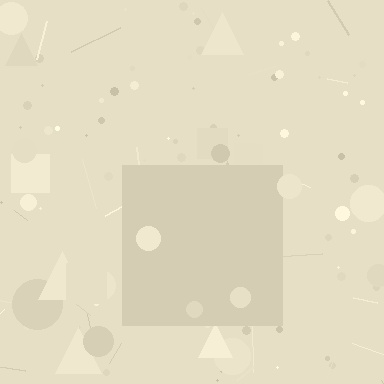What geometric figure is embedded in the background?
A square is embedded in the background.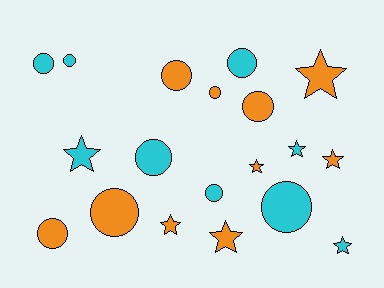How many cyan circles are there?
There are 6 cyan circles.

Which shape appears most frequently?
Circle, with 11 objects.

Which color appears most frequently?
Orange, with 10 objects.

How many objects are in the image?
There are 19 objects.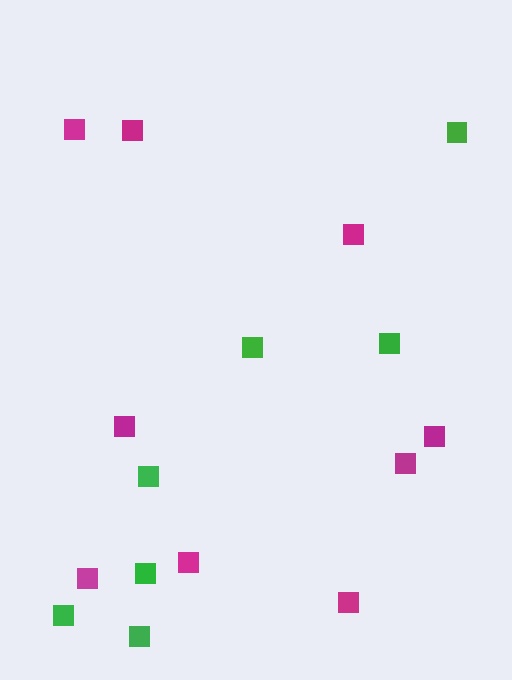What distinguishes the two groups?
There are 2 groups: one group of green squares (7) and one group of magenta squares (9).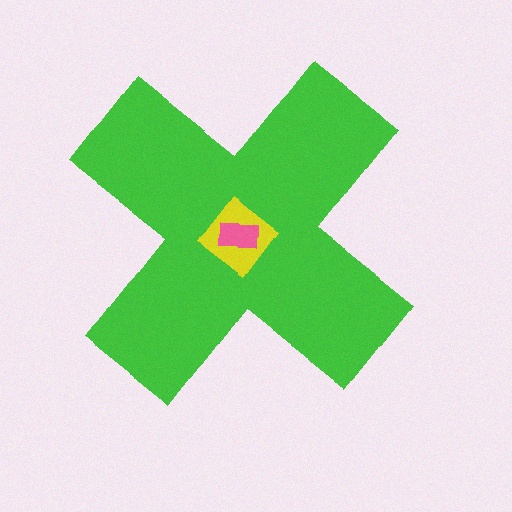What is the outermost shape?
The green cross.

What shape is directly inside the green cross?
The yellow diamond.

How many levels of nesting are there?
3.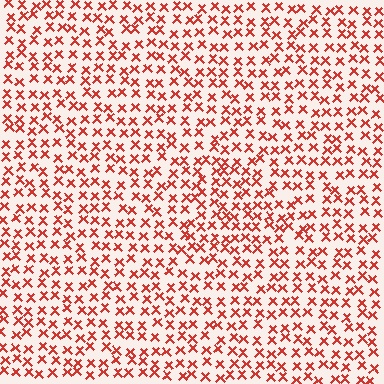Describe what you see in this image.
The image contains small red elements arranged at two different densities. A triangle-shaped region is visible where the elements are more densely packed than the surrounding area.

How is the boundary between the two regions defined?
The boundary is defined by a change in element density (approximately 1.3x ratio). All elements are the same color, size, and shape.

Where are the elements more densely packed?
The elements are more densely packed inside the triangle boundary.